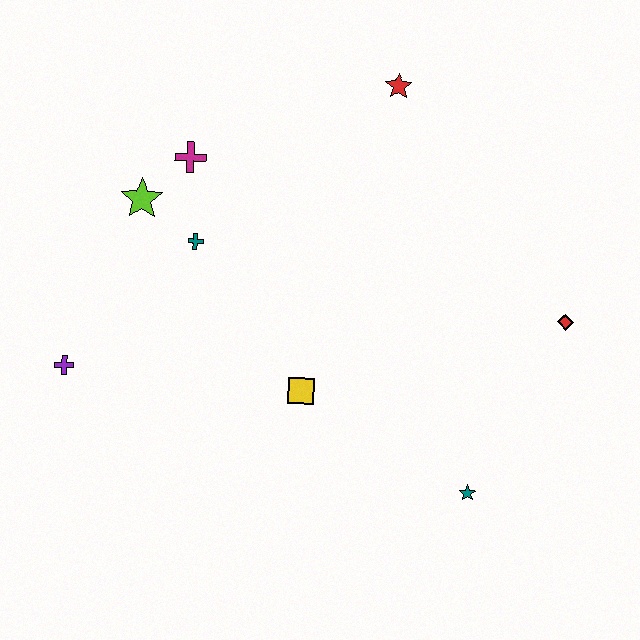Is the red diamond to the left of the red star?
No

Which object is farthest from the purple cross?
The red diamond is farthest from the purple cross.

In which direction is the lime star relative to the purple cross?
The lime star is above the purple cross.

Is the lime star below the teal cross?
No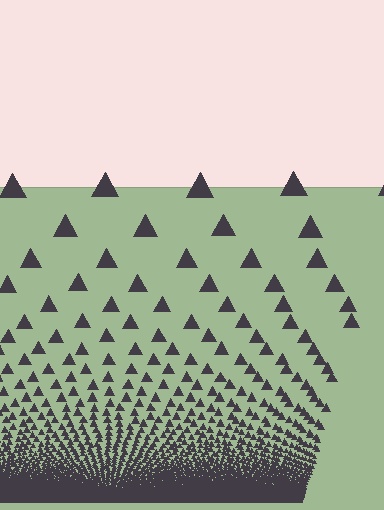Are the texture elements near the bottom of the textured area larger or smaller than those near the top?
Smaller. The gradient is inverted — elements near the bottom are smaller and denser.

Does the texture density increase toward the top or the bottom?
Density increases toward the bottom.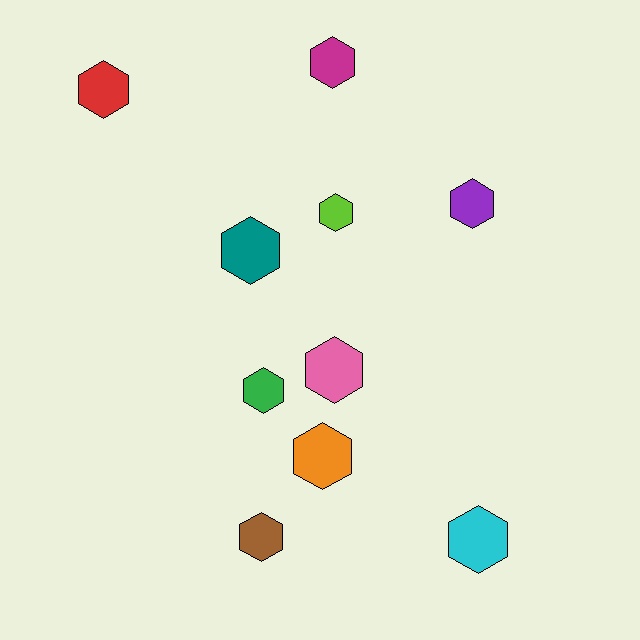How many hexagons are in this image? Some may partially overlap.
There are 10 hexagons.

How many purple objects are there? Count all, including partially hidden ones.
There is 1 purple object.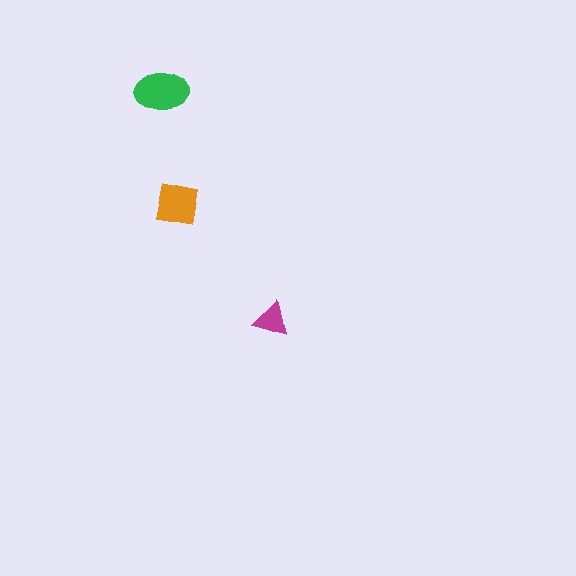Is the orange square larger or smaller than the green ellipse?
Smaller.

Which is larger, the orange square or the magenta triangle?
The orange square.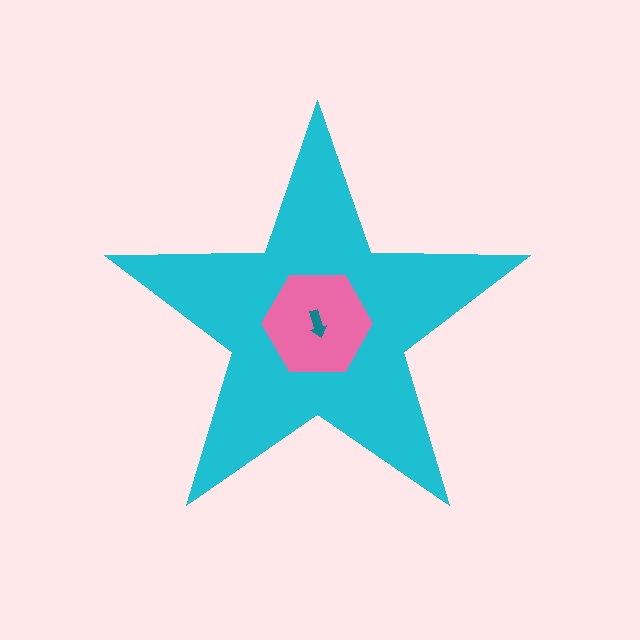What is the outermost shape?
The cyan star.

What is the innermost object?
The teal arrow.